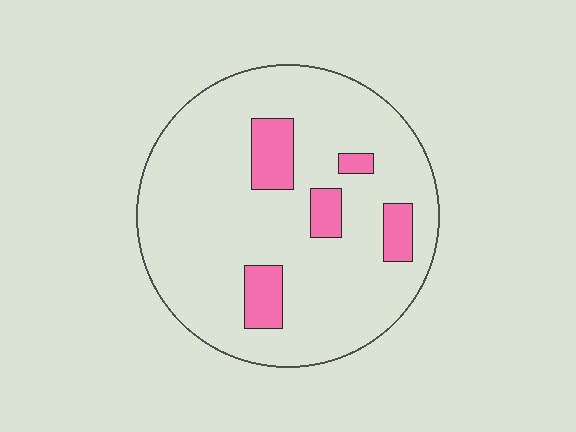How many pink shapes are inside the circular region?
5.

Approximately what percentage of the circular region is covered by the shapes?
Approximately 15%.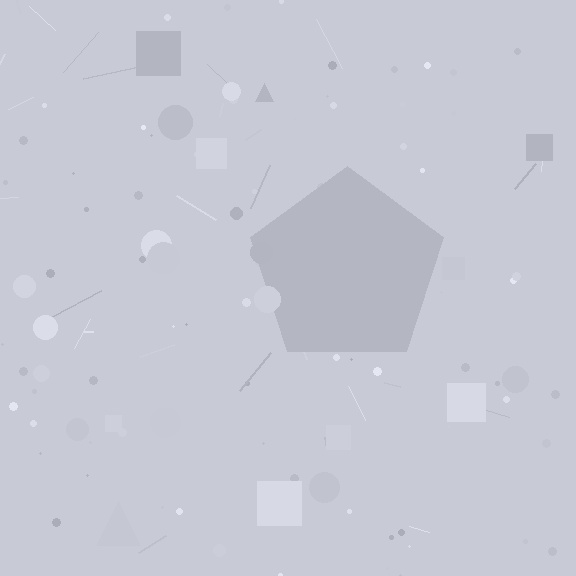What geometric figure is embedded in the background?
A pentagon is embedded in the background.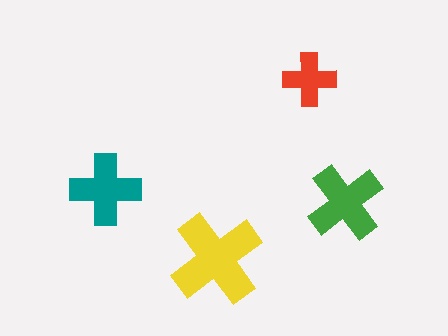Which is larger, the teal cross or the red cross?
The teal one.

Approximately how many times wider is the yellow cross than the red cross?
About 1.5 times wider.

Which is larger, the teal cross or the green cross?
The green one.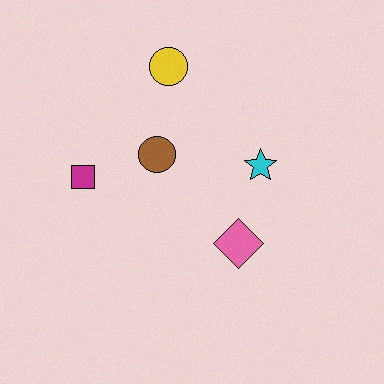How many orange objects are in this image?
There are no orange objects.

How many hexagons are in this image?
There are no hexagons.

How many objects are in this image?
There are 5 objects.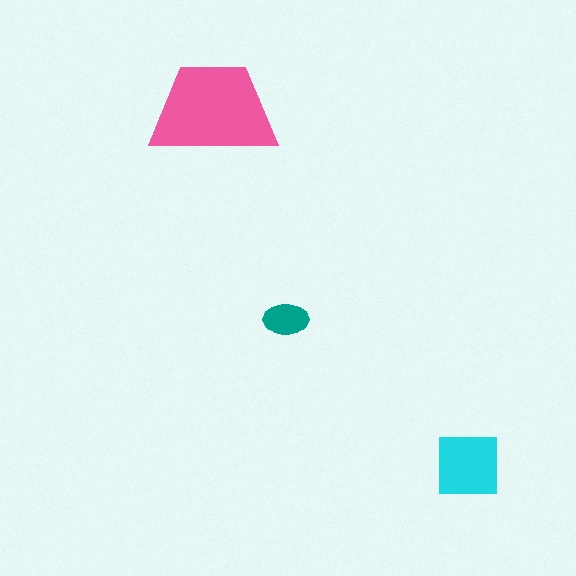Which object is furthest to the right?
The cyan square is rightmost.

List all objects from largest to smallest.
The pink trapezoid, the cyan square, the teal ellipse.